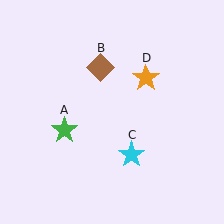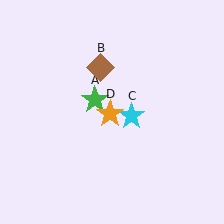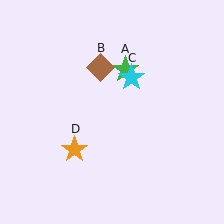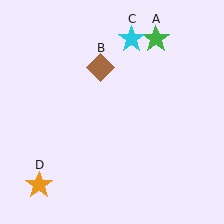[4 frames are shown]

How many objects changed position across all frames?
3 objects changed position: green star (object A), cyan star (object C), orange star (object D).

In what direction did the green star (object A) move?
The green star (object A) moved up and to the right.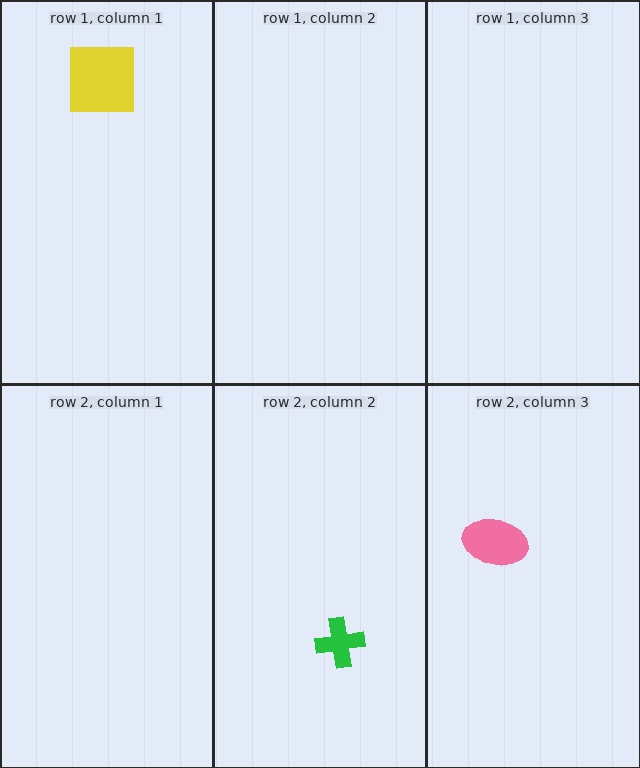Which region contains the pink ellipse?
The row 2, column 3 region.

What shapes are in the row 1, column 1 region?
The yellow square.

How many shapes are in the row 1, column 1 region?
1.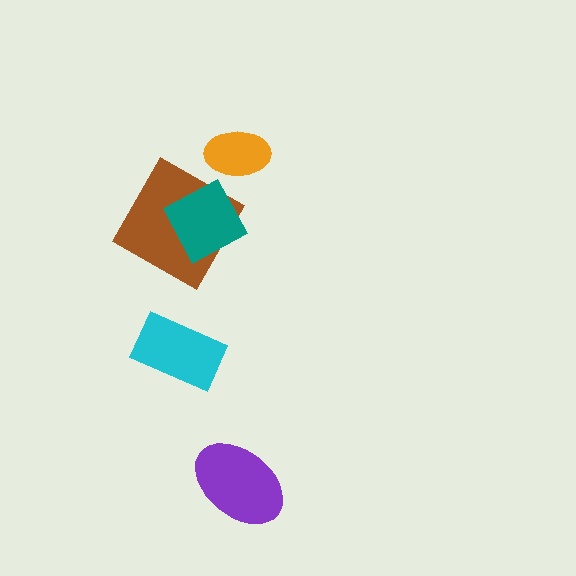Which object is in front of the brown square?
The teal diamond is in front of the brown square.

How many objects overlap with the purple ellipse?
0 objects overlap with the purple ellipse.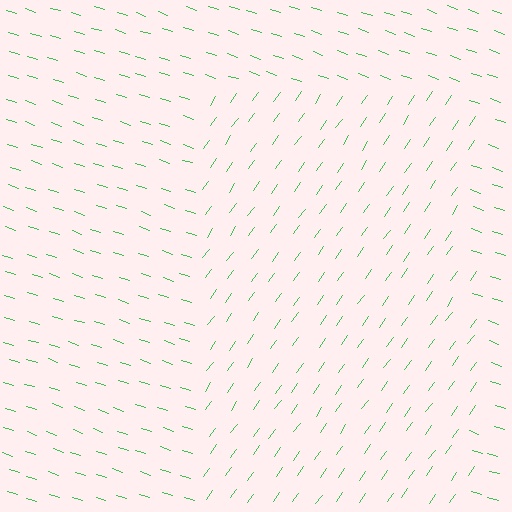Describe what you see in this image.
The image is filled with small green line segments. A rectangle region in the image has lines oriented differently from the surrounding lines, creating a visible texture boundary.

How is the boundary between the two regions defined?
The boundary is defined purely by a change in line orientation (approximately 73 degrees difference). All lines are the same color and thickness.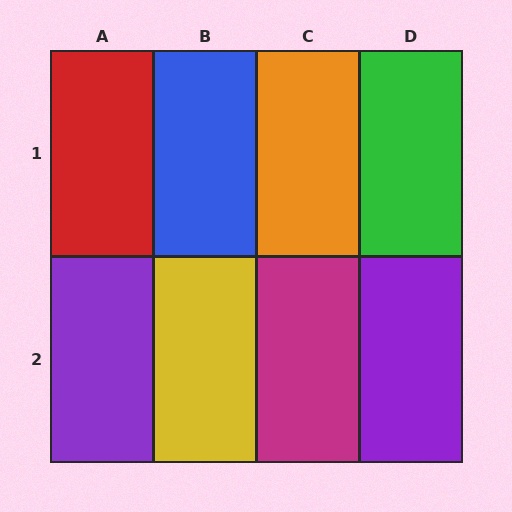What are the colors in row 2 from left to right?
Purple, yellow, magenta, purple.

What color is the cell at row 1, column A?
Red.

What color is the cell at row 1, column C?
Orange.